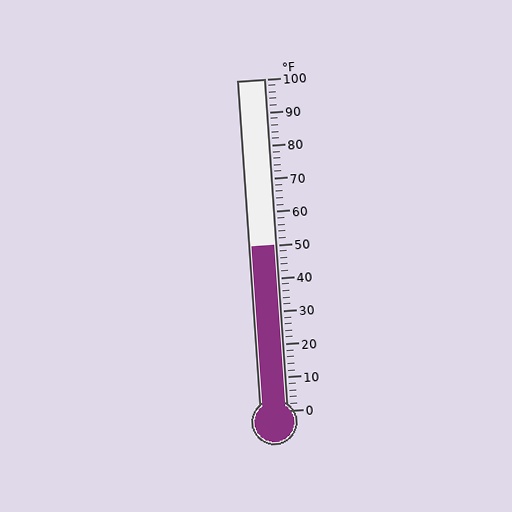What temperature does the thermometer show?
The thermometer shows approximately 50°F.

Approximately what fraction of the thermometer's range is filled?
The thermometer is filled to approximately 50% of its range.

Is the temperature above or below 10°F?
The temperature is above 10°F.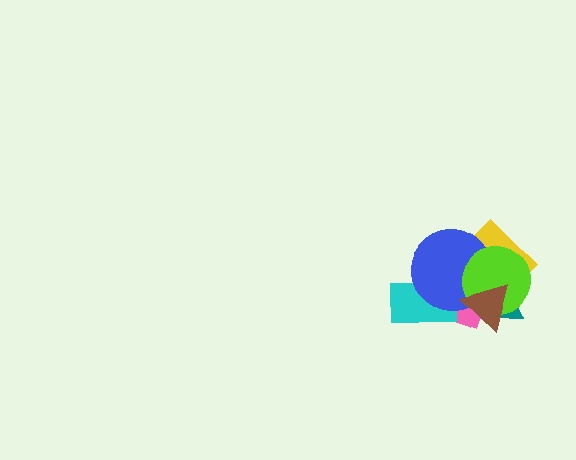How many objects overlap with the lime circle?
5 objects overlap with the lime circle.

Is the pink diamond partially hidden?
Yes, it is partially covered by another shape.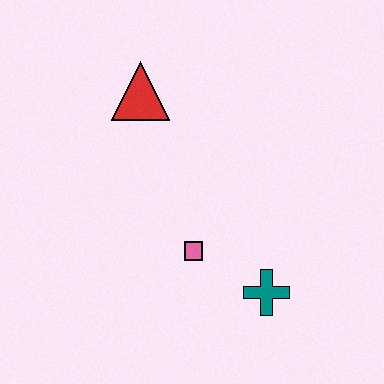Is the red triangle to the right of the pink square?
No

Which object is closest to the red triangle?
The pink square is closest to the red triangle.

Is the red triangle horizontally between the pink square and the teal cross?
No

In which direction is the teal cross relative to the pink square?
The teal cross is to the right of the pink square.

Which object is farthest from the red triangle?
The teal cross is farthest from the red triangle.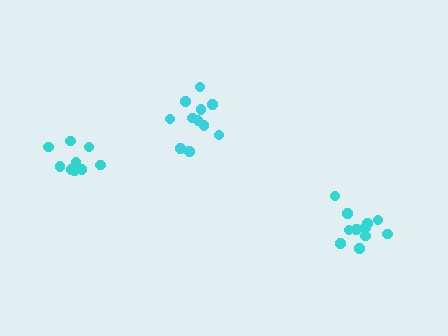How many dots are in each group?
Group 1: 11 dots, Group 2: 11 dots, Group 3: 9 dots (31 total).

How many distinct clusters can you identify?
There are 3 distinct clusters.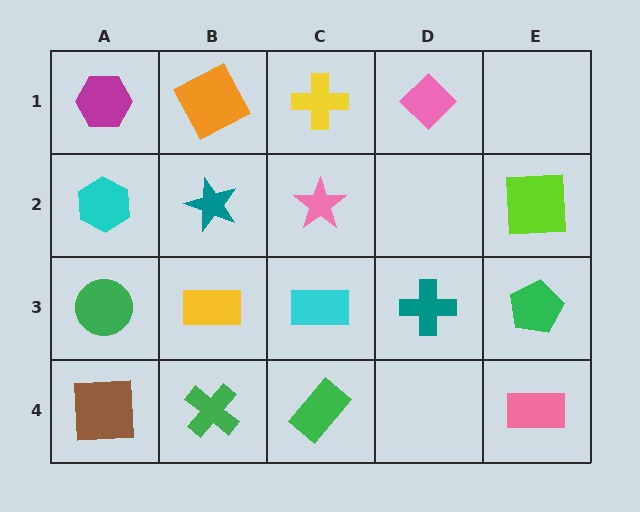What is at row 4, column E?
A pink rectangle.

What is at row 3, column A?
A green circle.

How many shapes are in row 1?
4 shapes.